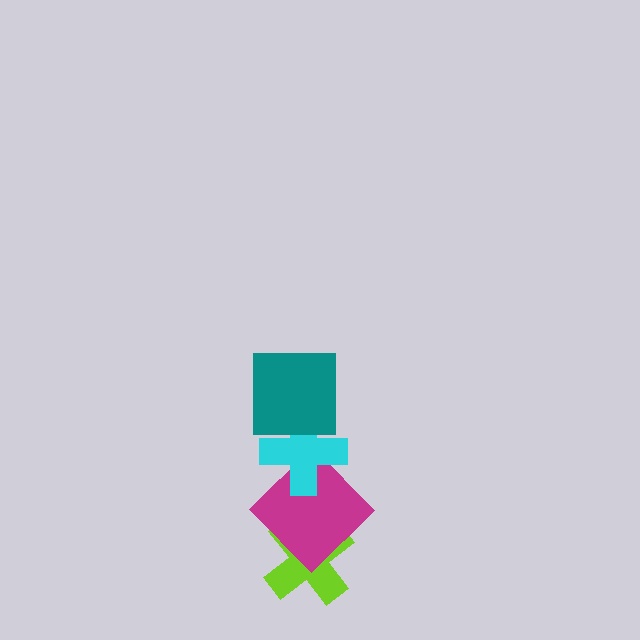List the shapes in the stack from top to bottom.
From top to bottom: the teal square, the cyan cross, the magenta diamond, the lime cross.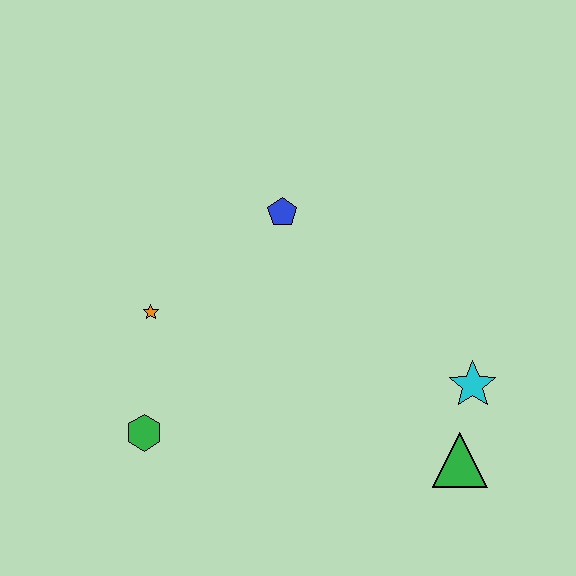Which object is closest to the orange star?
The green hexagon is closest to the orange star.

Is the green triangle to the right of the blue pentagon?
Yes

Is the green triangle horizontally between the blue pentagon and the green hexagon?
No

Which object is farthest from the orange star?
The green triangle is farthest from the orange star.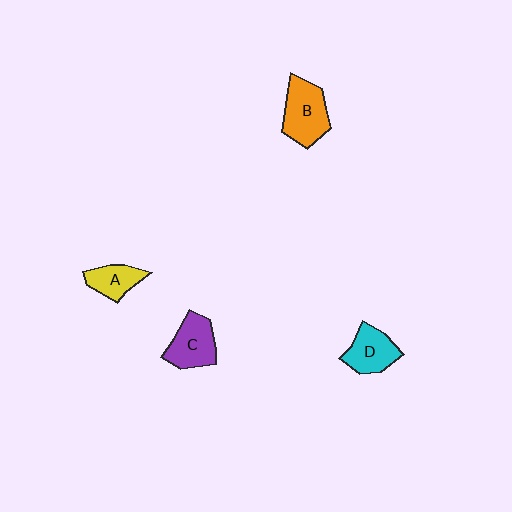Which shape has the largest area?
Shape B (orange).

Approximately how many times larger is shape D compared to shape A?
Approximately 1.3 times.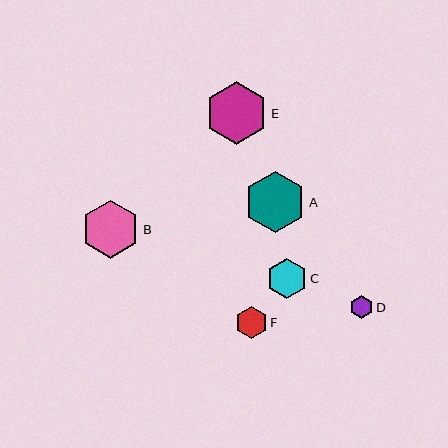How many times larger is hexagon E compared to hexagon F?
Hexagon E is approximately 2.0 times the size of hexagon F.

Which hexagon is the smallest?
Hexagon D is the smallest with a size of approximately 22 pixels.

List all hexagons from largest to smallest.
From largest to smallest: E, A, B, C, F, D.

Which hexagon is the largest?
Hexagon E is the largest with a size of approximately 63 pixels.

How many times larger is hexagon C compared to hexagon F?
Hexagon C is approximately 1.3 times the size of hexagon F.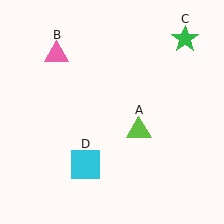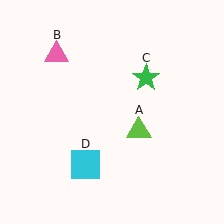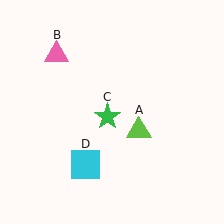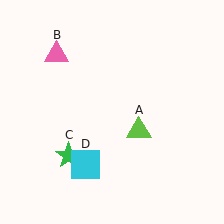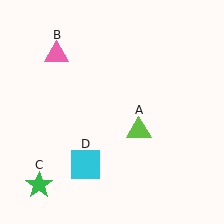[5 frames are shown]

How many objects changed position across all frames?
1 object changed position: green star (object C).